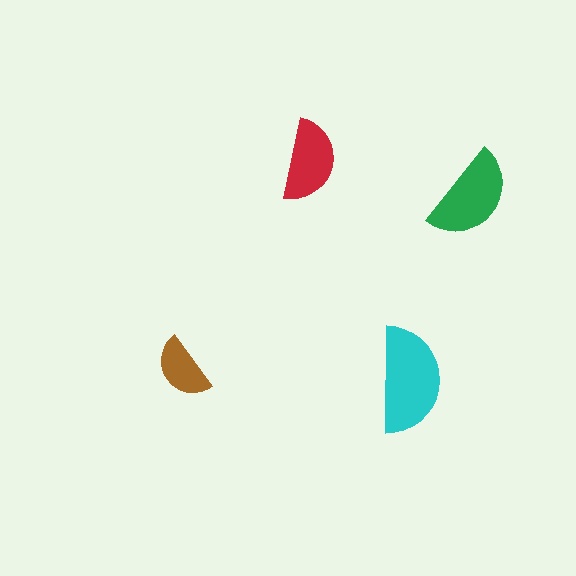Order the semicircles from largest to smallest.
the cyan one, the green one, the red one, the brown one.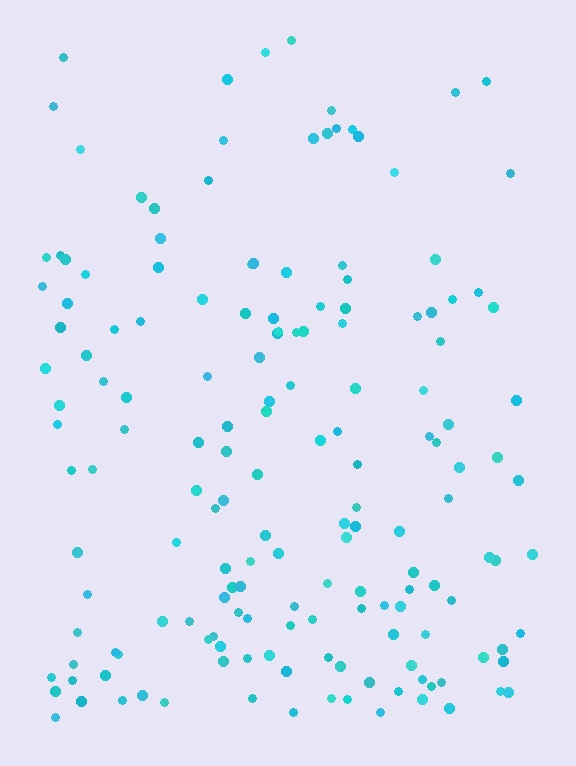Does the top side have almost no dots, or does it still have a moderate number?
Still a moderate number, just noticeably fewer than the bottom.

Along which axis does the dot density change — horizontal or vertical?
Vertical.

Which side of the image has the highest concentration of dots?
The bottom.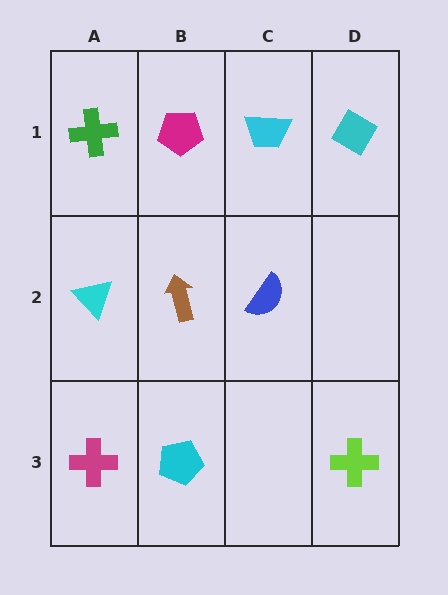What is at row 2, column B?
A brown arrow.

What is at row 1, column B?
A magenta pentagon.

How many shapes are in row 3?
3 shapes.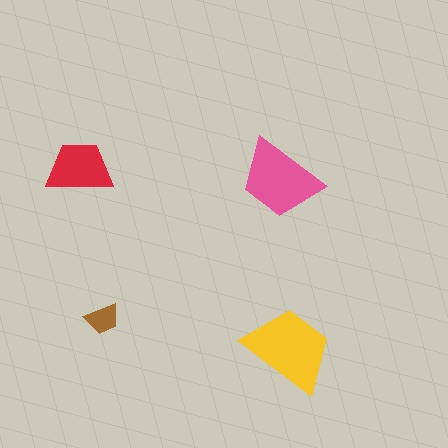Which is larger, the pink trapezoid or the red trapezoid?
The pink one.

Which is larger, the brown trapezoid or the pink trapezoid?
The pink one.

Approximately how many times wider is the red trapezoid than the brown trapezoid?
About 2 times wider.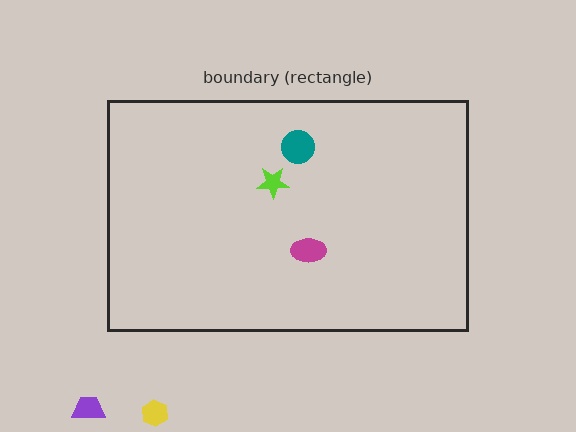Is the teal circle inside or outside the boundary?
Inside.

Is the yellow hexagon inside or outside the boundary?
Outside.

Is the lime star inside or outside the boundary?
Inside.